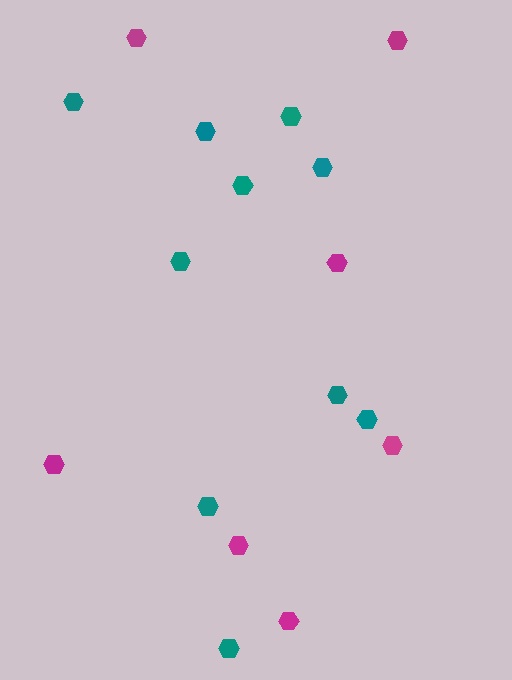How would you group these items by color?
There are 2 groups: one group of magenta hexagons (7) and one group of teal hexagons (10).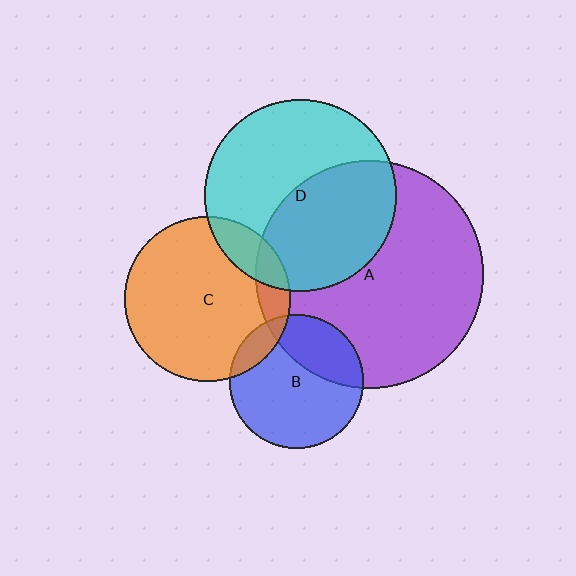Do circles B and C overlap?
Yes.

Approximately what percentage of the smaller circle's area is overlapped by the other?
Approximately 10%.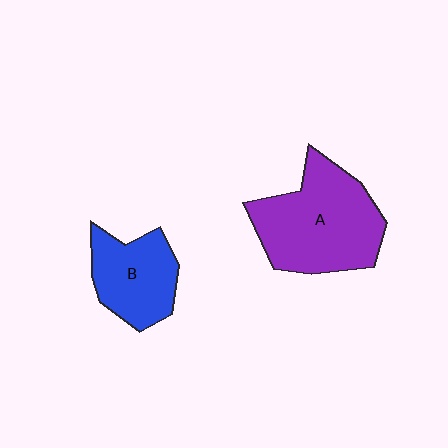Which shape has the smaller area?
Shape B (blue).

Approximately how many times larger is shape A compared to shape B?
Approximately 1.6 times.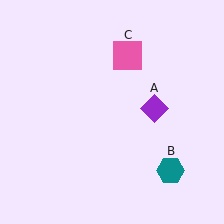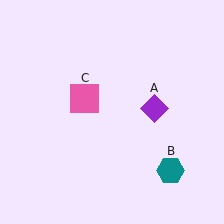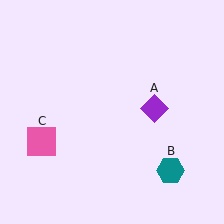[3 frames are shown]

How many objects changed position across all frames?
1 object changed position: pink square (object C).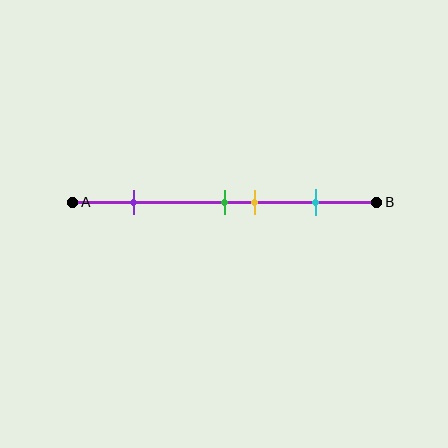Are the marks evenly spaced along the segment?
No, the marks are not evenly spaced.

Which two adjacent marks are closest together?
The green and yellow marks are the closest adjacent pair.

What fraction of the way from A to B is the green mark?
The green mark is approximately 50% (0.5) of the way from A to B.